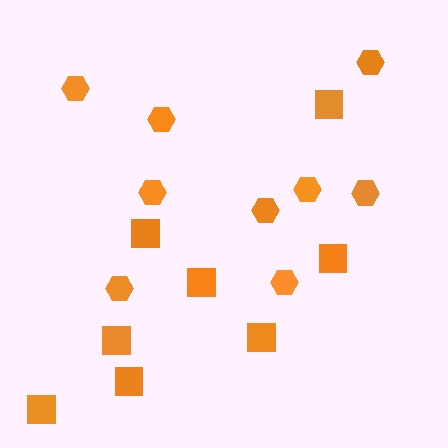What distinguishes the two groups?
There are 2 groups: one group of squares (8) and one group of hexagons (9).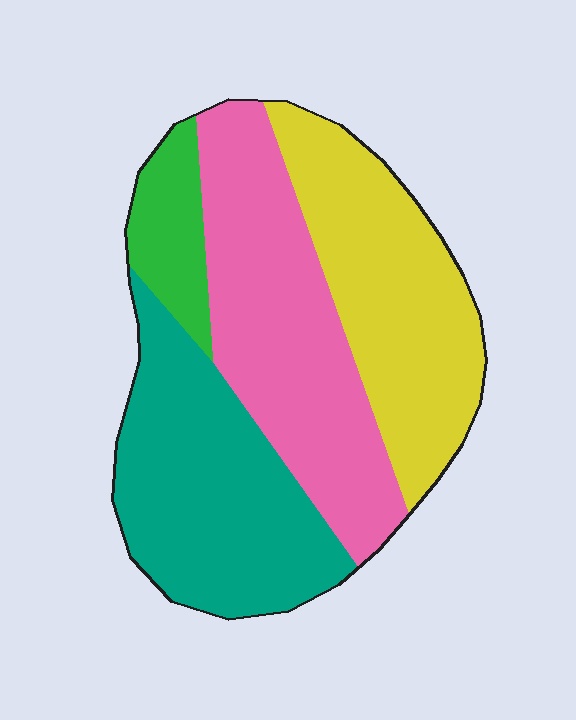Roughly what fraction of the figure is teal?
Teal takes up about one third (1/3) of the figure.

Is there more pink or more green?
Pink.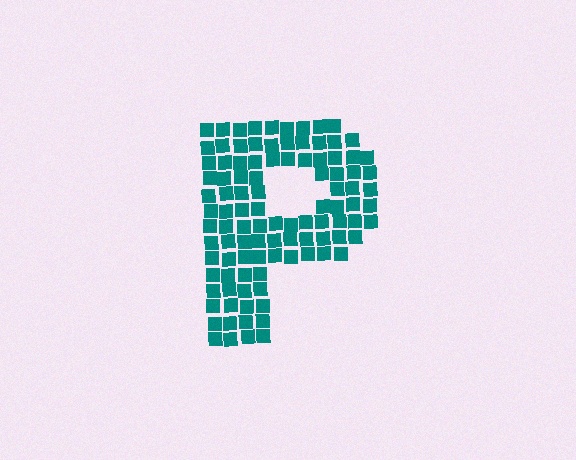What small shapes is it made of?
It is made of small squares.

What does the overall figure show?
The overall figure shows the letter P.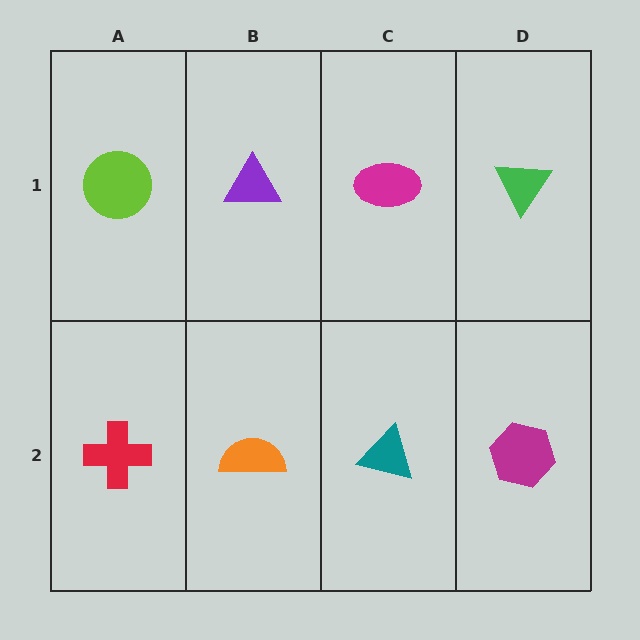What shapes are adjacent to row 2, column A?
A lime circle (row 1, column A), an orange semicircle (row 2, column B).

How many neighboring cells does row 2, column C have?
3.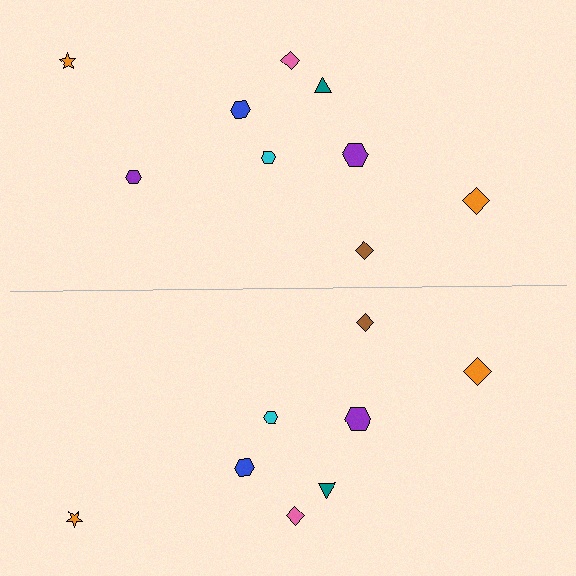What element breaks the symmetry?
A purple hexagon is missing from the bottom side.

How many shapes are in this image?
There are 17 shapes in this image.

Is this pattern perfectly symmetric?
No, the pattern is not perfectly symmetric. A purple hexagon is missing from the bottom side.